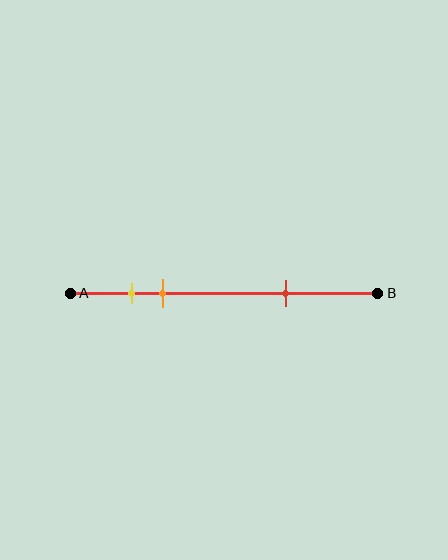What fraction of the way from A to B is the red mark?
The red mark is approximately 70% (0.7) of the way from A to B.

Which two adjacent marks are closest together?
The yellow and orange marks are the closest adjacent pair.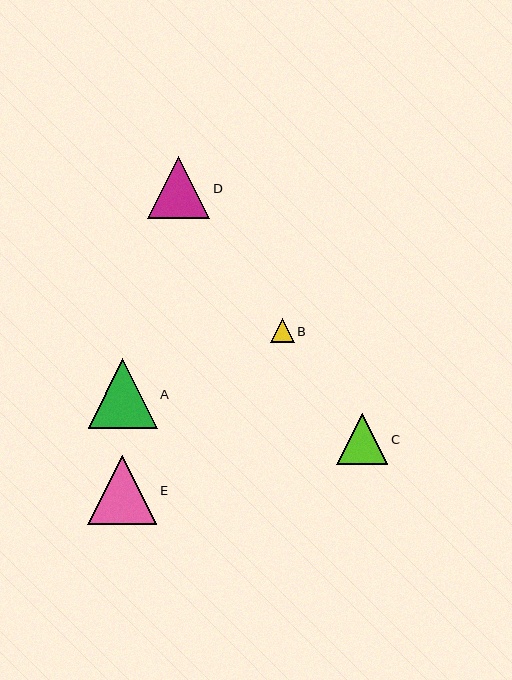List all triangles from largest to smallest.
From largest to smallest: A, E, D, C, B.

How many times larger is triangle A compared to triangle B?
Triangle A is approximately 2.9 times the size of triangle B.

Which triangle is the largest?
Triangle A is the largest with a size of approximately 69 pixels.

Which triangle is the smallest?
Triangle B is the smallest with a size of approximately 24 pixels.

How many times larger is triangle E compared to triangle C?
Triangle E is approximately 1.4 times the size of triangle C.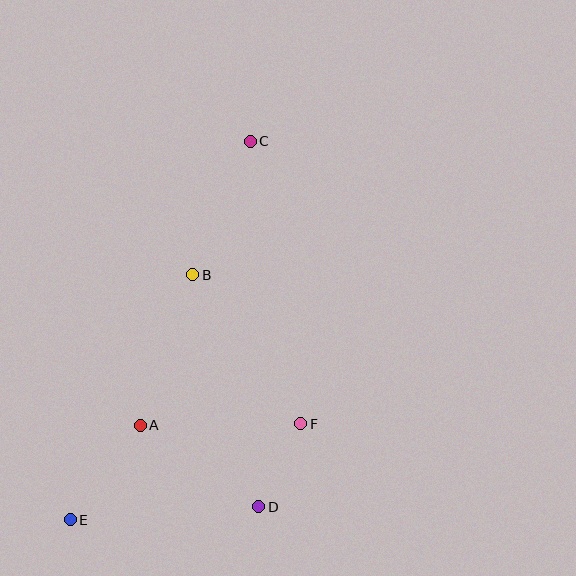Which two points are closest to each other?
Points D and F are closest to each other.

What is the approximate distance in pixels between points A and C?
The distance between A and C is approximately 305 pixels.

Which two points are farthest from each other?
Points C and E are farthest from each other.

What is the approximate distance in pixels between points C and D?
The distance between C and D is approximately 366 pixels.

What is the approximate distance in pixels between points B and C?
The distance between B and C is approximately 146 pixels.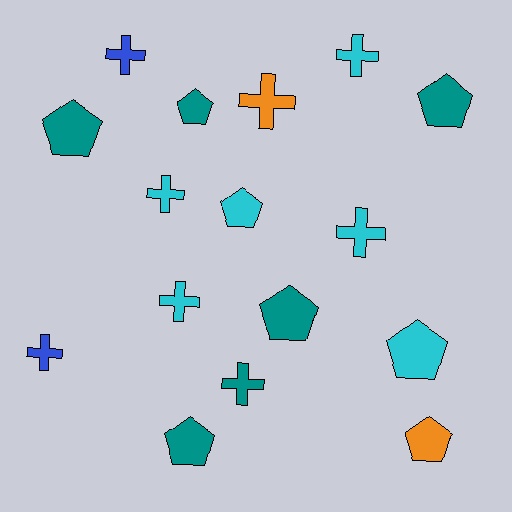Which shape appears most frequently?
Pentagon, with 8 objects.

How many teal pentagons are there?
There are 5 teal pentagons.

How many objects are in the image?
There are 16 objects.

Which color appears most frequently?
Teal, with 6 objects.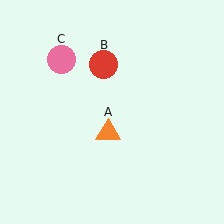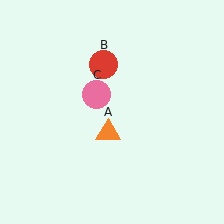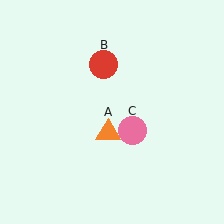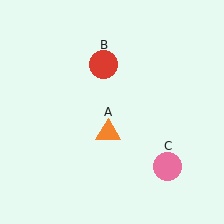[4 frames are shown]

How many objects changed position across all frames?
1 object changed position: pink circle (object C).